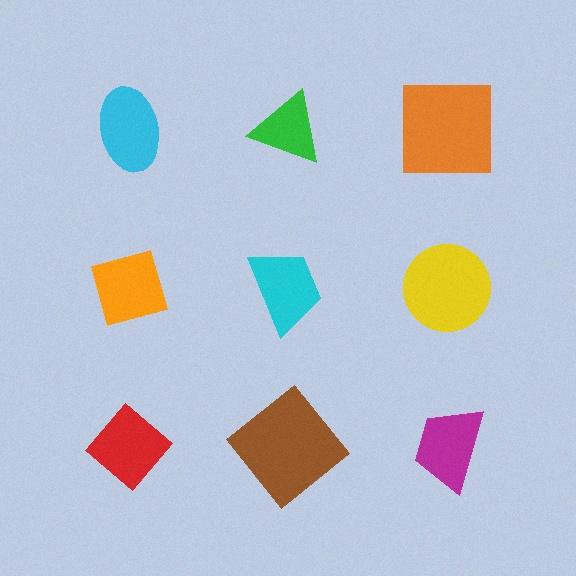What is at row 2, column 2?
A cyan trapezoid.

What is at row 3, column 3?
A magenta trapezoid.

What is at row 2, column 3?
A yellow circle.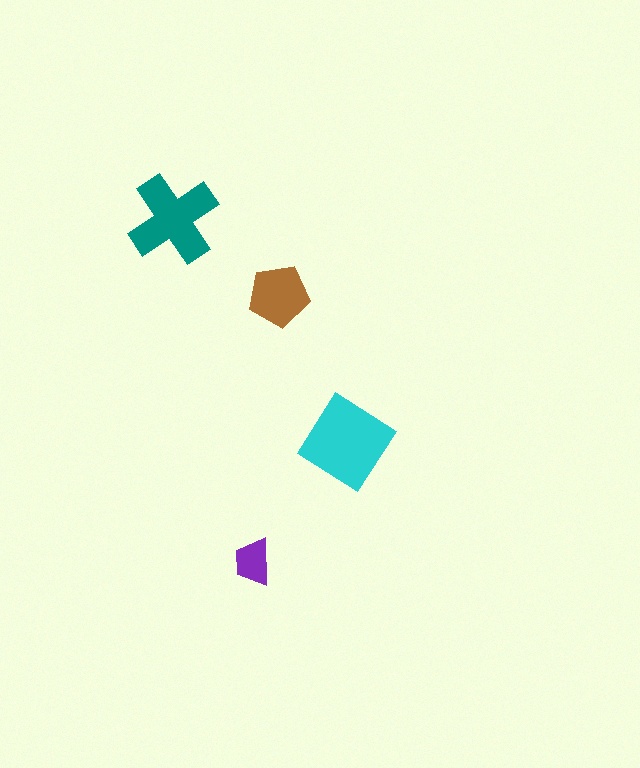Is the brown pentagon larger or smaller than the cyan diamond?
Smaller.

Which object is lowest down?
The purple trapezoid is bottommost.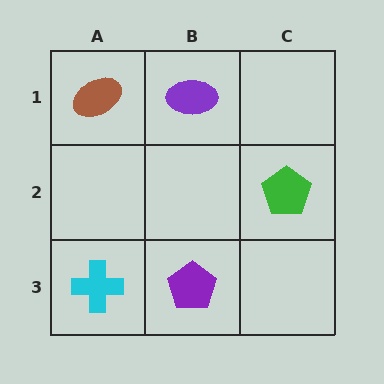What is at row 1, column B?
A purple ellipse.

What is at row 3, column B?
A purple pentagon.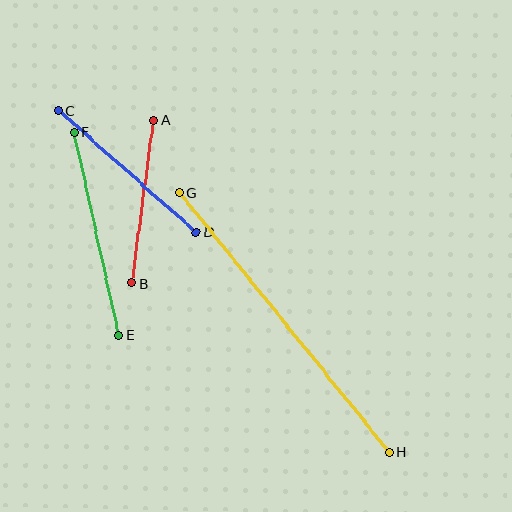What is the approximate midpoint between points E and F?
The midpoint is at approximately (96, 234) pixels.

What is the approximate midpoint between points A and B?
The midpoint is at approximately (143, 201) pixels.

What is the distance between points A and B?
The distance is approximately 165 pixels.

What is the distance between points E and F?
The distance is approximately 208 pixels.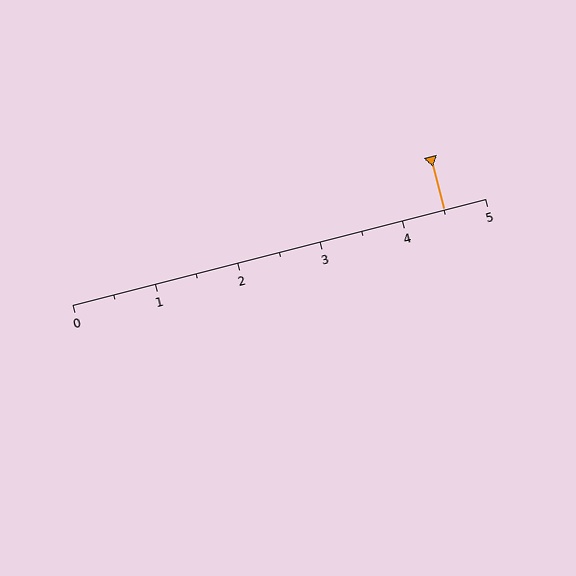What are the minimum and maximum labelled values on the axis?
The axis runs from 0 to 5.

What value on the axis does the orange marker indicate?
The marker indicates approximately 4.5.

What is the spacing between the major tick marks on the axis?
The major ticks are spaced 1 apart.